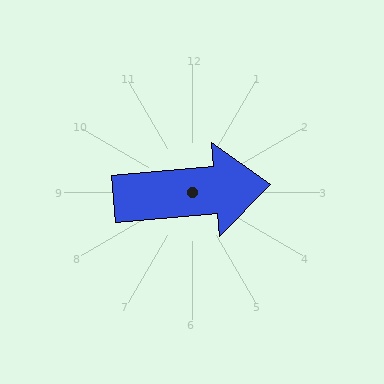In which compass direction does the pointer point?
East.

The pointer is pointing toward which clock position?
Roughly 3 o'clock.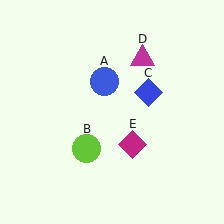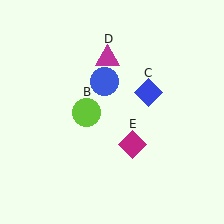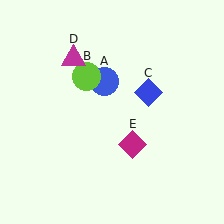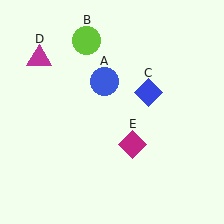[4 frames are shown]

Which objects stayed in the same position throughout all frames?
Blue circle (object A) and blue diamond (object C) and magenta diamond (object E) remained stationary.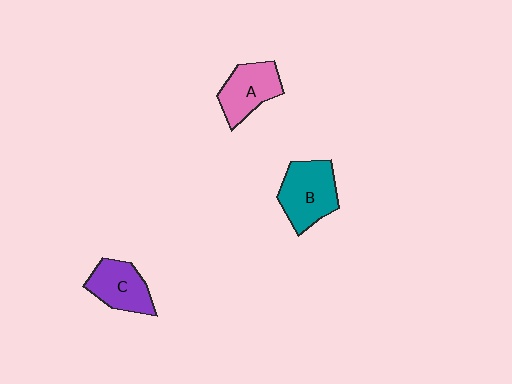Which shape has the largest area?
Shape B (teal).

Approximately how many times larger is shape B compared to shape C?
Approximately 1.2 times.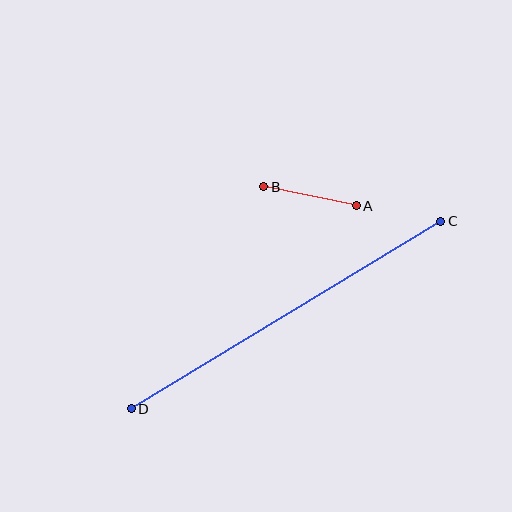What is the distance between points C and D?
The distance is approximately 362 pixels.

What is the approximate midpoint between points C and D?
The midpoint is at approximately (286, 315) pixels.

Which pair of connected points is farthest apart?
Points C and D are farthest apart.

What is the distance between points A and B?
The distance is approximately 94 pixels.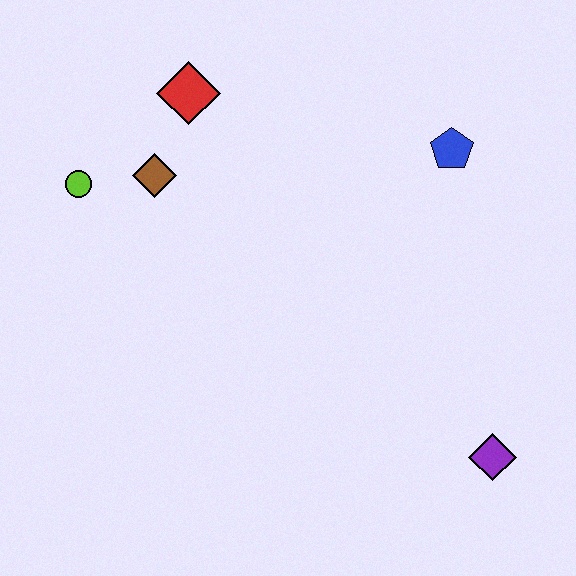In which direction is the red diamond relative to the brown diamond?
The red diamond is above the brown diamond.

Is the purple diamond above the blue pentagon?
No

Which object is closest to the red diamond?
The brown diamond is closest to the red diamond.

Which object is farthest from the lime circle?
The purple diamond is farthest from the lime circle.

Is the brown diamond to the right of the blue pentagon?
No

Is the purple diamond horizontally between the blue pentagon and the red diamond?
No